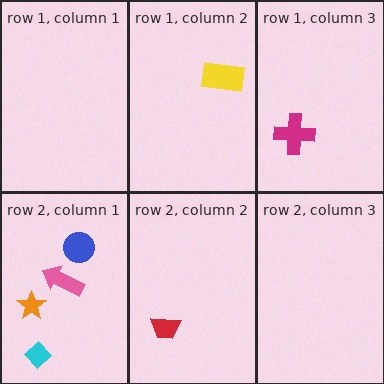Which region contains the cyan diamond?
The row 2, column 1 region.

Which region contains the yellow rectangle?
The row 1, column 2 region.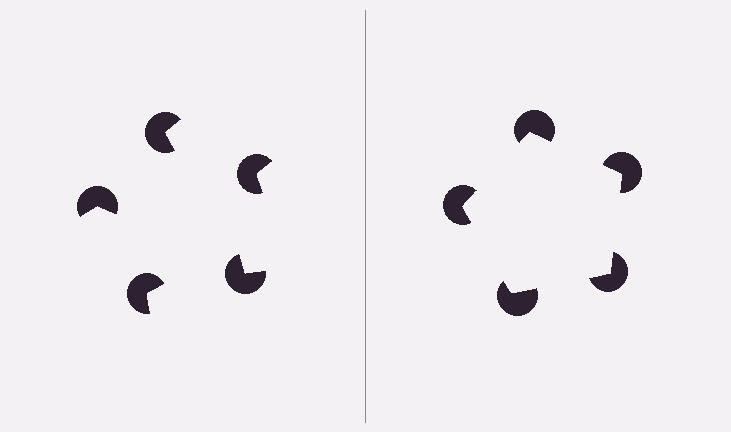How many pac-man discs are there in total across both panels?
10 — 5 on each side.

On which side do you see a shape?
An illusory pentagon appears on the right side. On the left side the wedge cuts are rotated, so no coherent shape forms.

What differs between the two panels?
The pac-man discs are positioned identically on both sides; only the wedge orientations differ. On the right they align to a pentagon; on the left they are misaligned.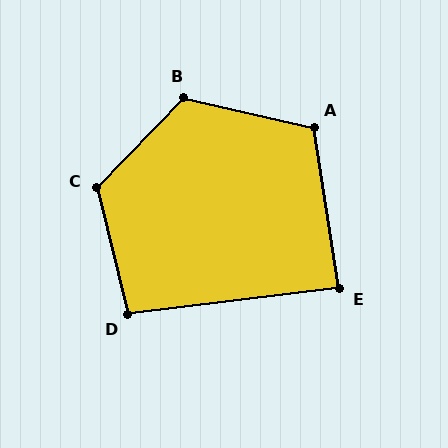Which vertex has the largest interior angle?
C, at approximately 122 degrees.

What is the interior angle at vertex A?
Approximately 112 degrees (obtuse).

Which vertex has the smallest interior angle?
E, at approximately 88 degrees.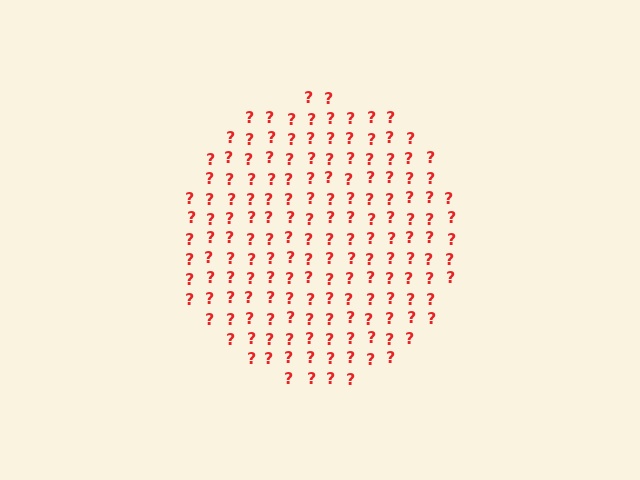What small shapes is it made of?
It is made of small question marks.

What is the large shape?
The large shape is a circle.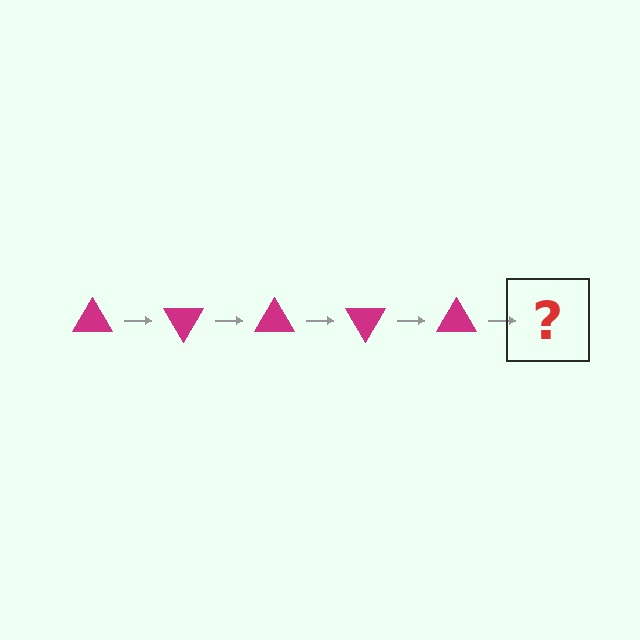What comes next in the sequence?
The next element should be a magenta triangle rotated 300 degrees.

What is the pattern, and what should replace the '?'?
The pattern is that the triangle rotates 60 degrees each step. The '?' should be a magenta triangle rotated 300 degrees.